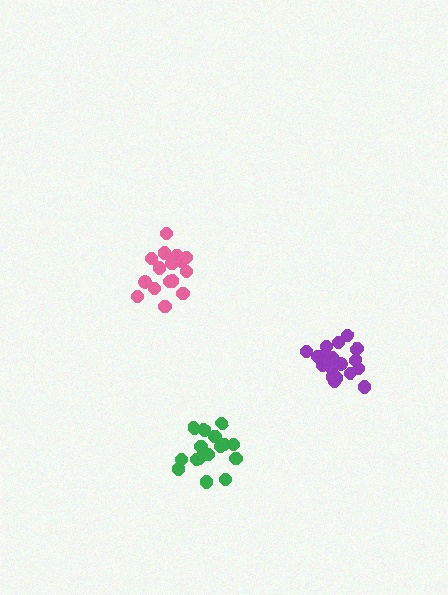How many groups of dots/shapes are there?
There are 3 groups.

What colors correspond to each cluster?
The clusters are colored: purple, green, pink.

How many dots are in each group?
Group 1: 20 dots, Group 2: 16 dots, Group 3: 16 dots (52 total).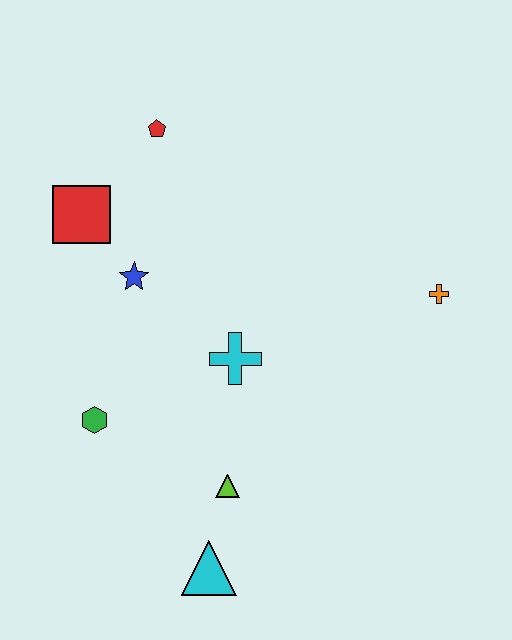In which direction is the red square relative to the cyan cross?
The red square is to the left of the cyan cross.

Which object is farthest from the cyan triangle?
The red pentagon is farthest from the cyan triangle.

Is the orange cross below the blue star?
Yes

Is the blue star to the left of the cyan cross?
Yes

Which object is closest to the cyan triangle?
The lime triangle is closest to the cyan triangle.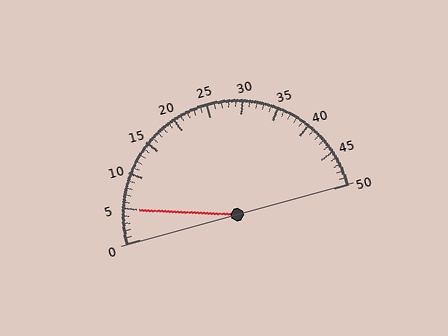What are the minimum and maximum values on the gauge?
The gauge ranges from 0 to 50.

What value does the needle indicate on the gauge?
The needle indicates approximately 5.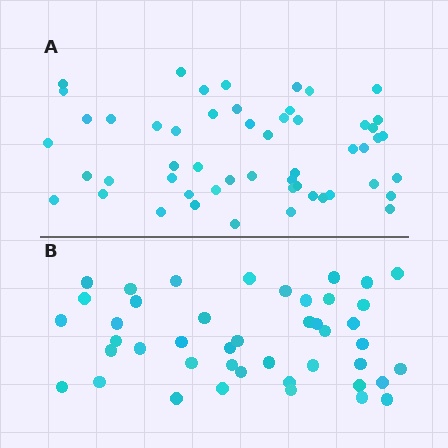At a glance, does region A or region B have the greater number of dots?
Region A (the top region) has more dots.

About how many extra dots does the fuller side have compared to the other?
Region A has roughly 8 or so more dots than region B.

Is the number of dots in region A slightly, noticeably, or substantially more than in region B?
Region A has only slightly more — the two regions are fairly close. The ratio is roughly 1.2 to 1.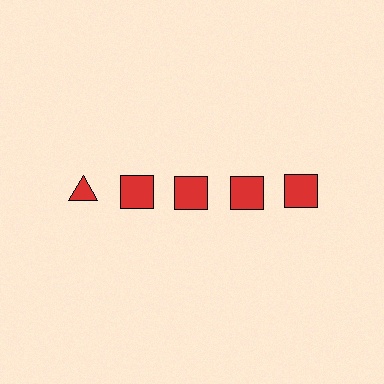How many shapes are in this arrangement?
There are 5 shapes arranged in a grid pattern.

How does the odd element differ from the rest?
It has a different shape: triangle instead of square.